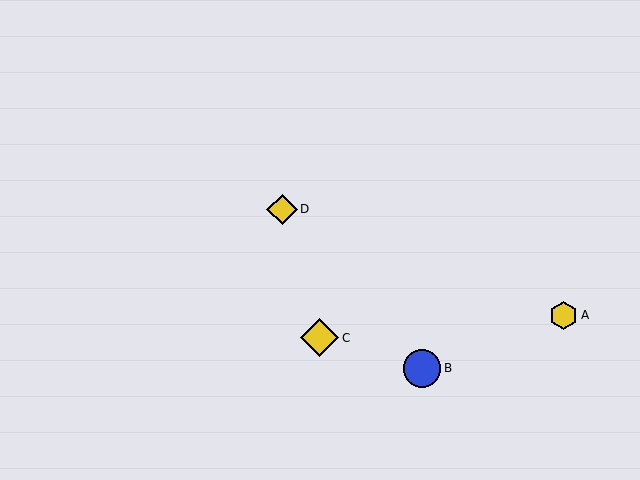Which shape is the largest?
The yellow diamond (labeled C) is the largest.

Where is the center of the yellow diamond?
The center of the yellow diamond is at (282, 210).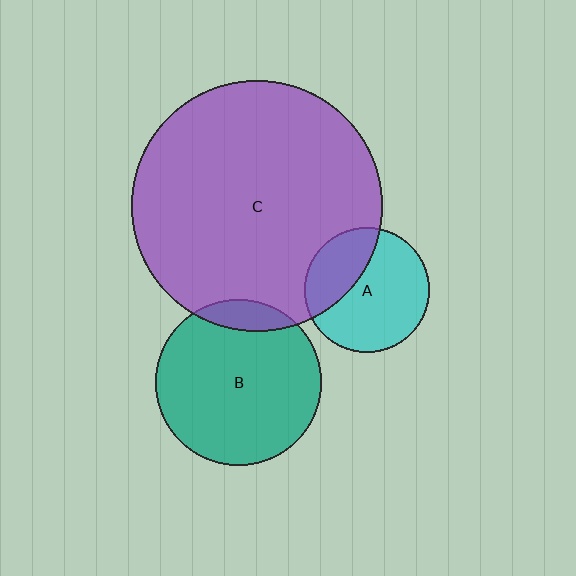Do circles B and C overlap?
Yes.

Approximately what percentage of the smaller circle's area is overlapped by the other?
Approximately 10%.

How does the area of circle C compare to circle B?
Approximately 2.3 times.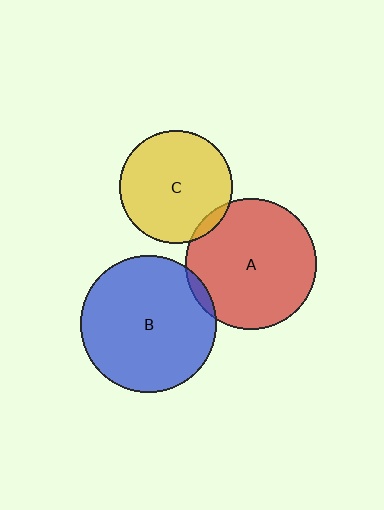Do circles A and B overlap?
Yes.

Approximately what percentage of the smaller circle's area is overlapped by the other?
Approximately 5%.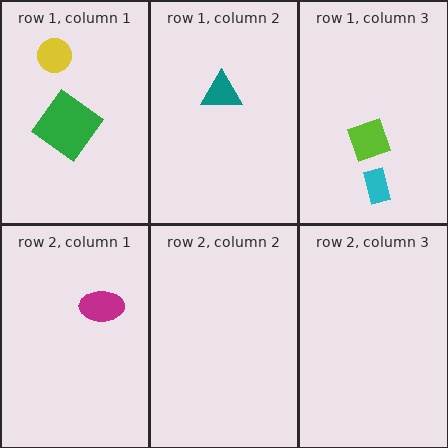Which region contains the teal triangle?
The row 1, column 2 region.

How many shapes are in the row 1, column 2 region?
1.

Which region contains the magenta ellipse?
The row 2, column 1 region.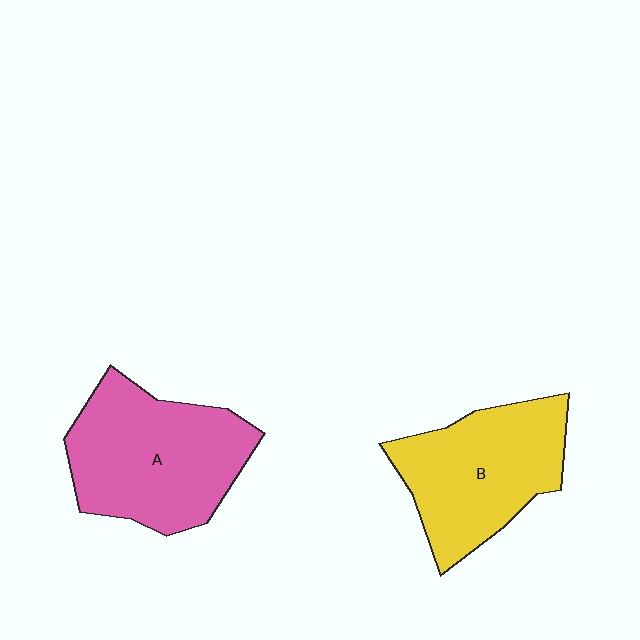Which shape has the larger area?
Shape A (pink).